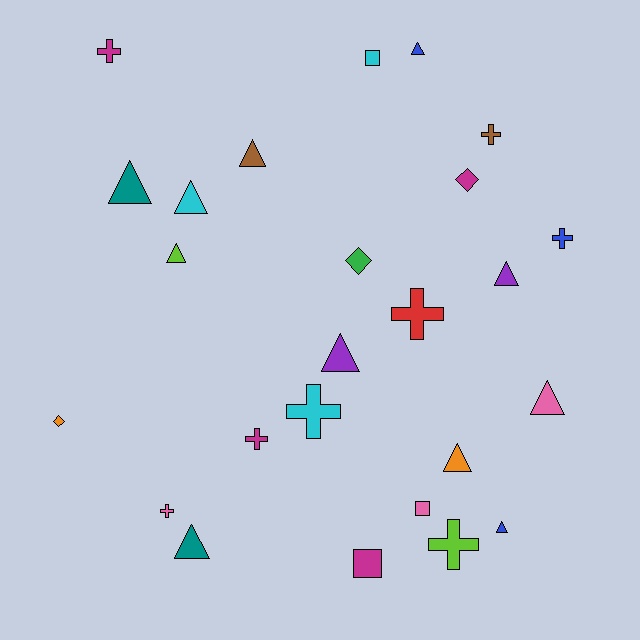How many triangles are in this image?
There are 11 triangles.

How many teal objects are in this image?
There are 2 teal objects.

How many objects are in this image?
There are 25 objects.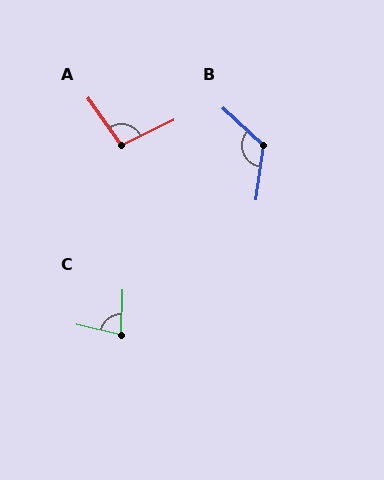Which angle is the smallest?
C, at approximately 78 degrees.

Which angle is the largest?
B, at approximately 125 degrees.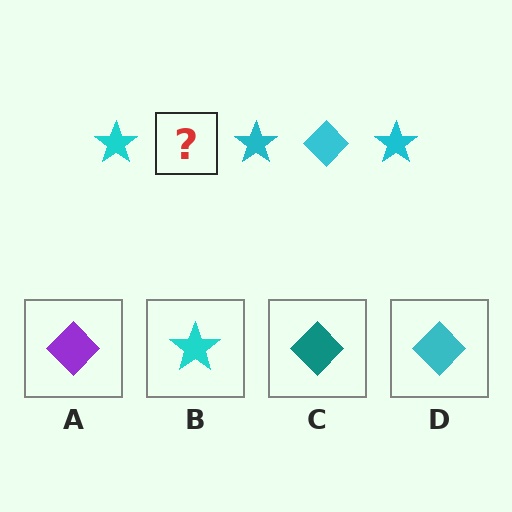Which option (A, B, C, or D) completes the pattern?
D.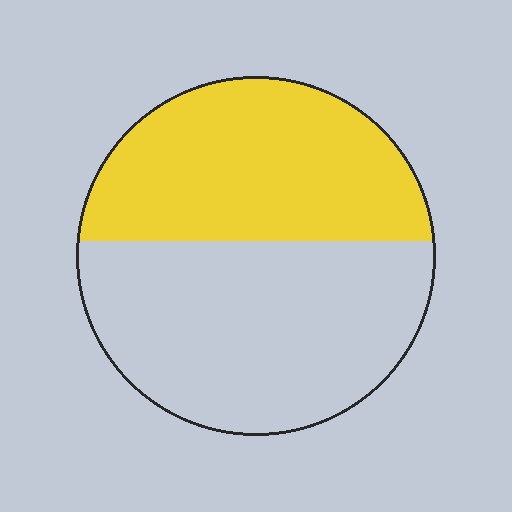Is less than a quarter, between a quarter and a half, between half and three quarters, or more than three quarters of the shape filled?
Between a quarter and a half.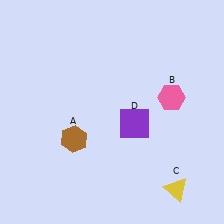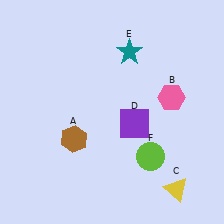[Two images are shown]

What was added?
A teal star (E), a lime circle (F) were added in Image 2.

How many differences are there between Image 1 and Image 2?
There are 2 differences between the two images.